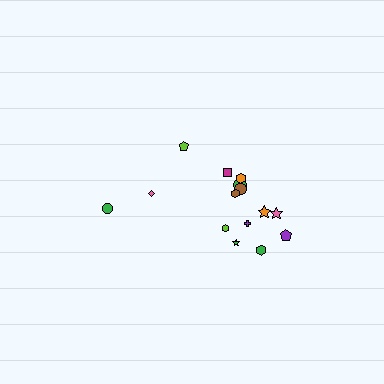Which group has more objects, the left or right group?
The right group.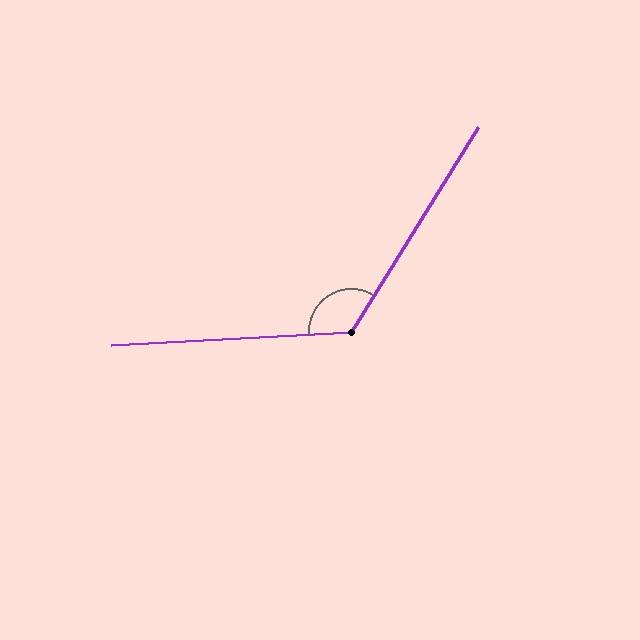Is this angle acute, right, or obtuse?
It is obtuse.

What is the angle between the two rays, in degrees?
Approximately 125 degrees.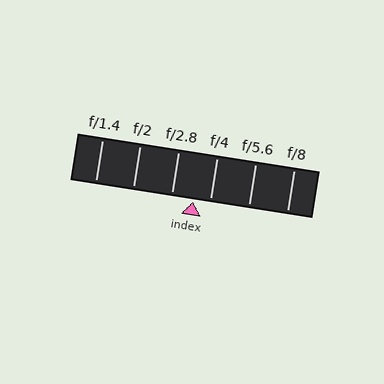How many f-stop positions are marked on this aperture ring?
There are 6 f-stop positions marked.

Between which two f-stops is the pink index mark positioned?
The index mark is between f/2.8 and f/4.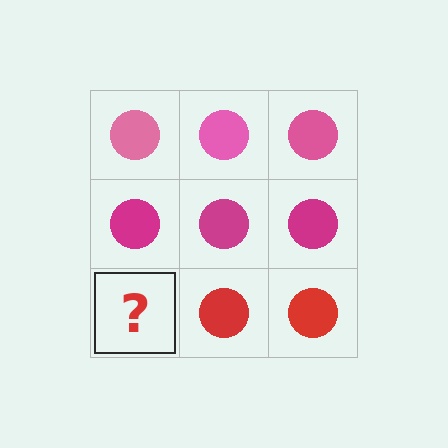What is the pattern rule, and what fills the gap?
The rule is that each row has a consistent color. The gap should be filled with a red circle.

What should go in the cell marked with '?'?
The missing cell should contain a red circle.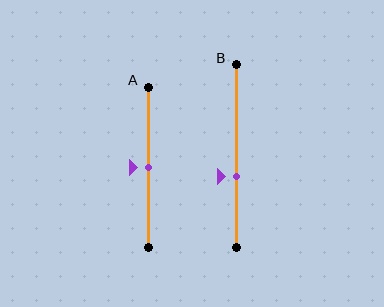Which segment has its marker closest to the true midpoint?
Segment A has its marker closest to the true midpoint.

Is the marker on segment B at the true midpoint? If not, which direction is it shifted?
No, the marker on segment B is shifted downward by about 11% of the segment length.